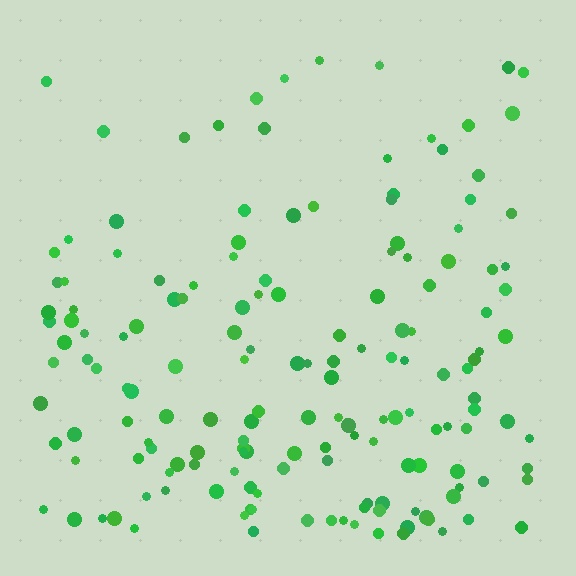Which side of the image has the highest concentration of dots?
The bottom.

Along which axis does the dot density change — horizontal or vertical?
Vertical.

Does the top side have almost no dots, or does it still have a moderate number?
Still a moderate number, just noticeably fewer than the bottom.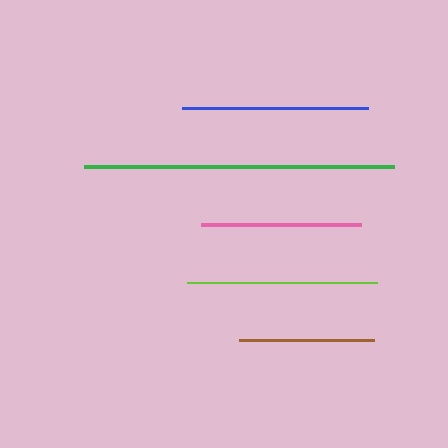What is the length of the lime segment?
The lime segment is approximately 190 pixels long.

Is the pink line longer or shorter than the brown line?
The pink line is longer than the brown line.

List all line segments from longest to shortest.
From longest to shortest: green, lime, blue, pink, brown.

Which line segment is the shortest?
The brown line is the shortest at approximately 134 pixels.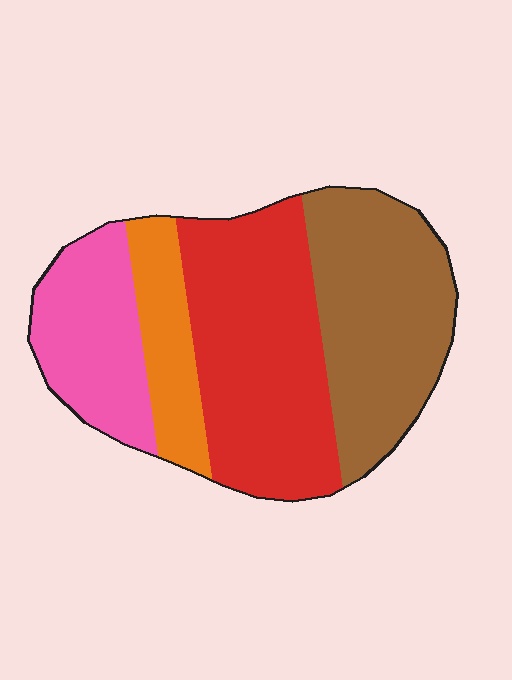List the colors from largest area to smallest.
From largest to smallest: red, brown, pink, orange.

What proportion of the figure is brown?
Brown takes up about one third (1/3) of the figure.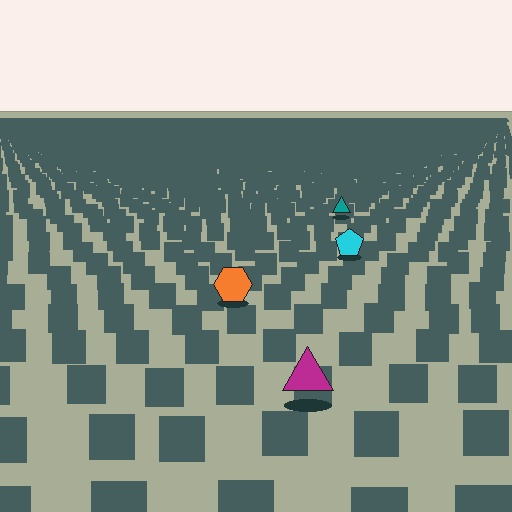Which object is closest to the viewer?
The magenta triangle is closest. The texture marks near it are larger and more spread out.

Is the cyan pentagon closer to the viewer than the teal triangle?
Yes. The cyan pentagon is closer — you can tell from the texture gradient: the ground texture is coarser near it.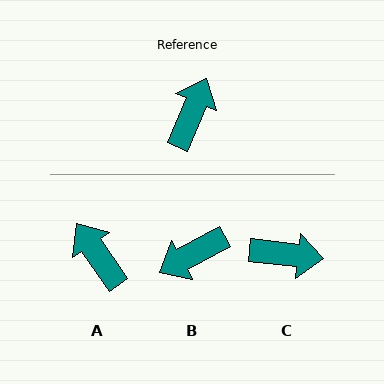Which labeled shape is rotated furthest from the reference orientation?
B, about 141 degrees away.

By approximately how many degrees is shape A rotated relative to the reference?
Approximately 57 degrees counter-clockwise.